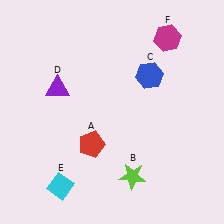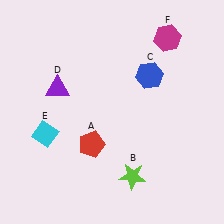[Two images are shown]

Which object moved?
The cyan diamond (E) moved up.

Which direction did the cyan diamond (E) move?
The cyan diamond (E) moved up.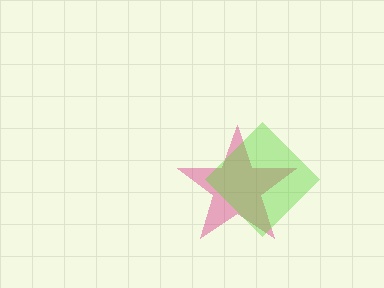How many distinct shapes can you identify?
There are 2 distinct shapes: a magenta star, a lime diamond.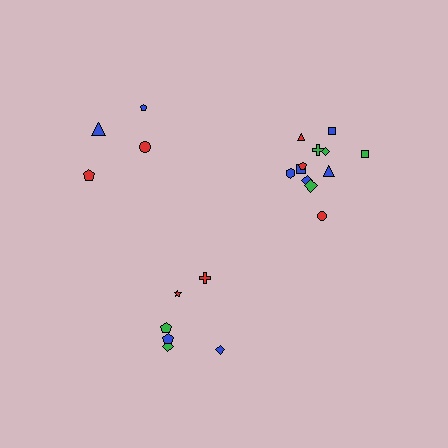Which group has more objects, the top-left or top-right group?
The top-right group.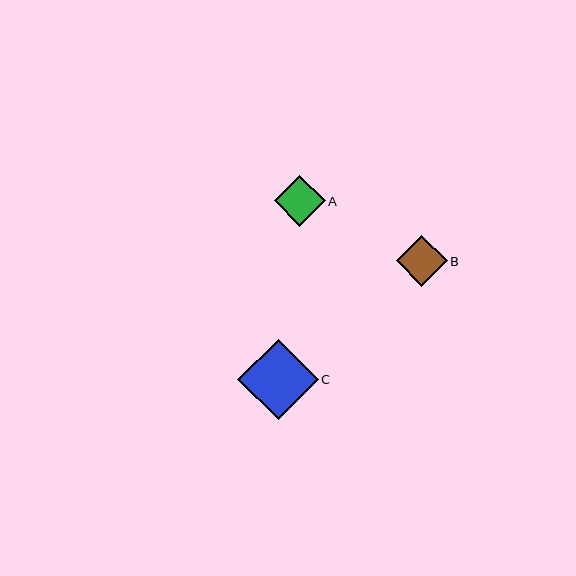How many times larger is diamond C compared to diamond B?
Diamond C is approximately 1.6 times the size of diamond B.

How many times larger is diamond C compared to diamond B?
Diamond C is approximately 1.6 times the size of diamond B.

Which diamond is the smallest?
Diamond A is the smallest with a size of approximately 51 pixels.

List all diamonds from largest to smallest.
From largest to smallest: C, B, A.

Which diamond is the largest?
Diamond C is the largest with a size of approximately 81 pixels.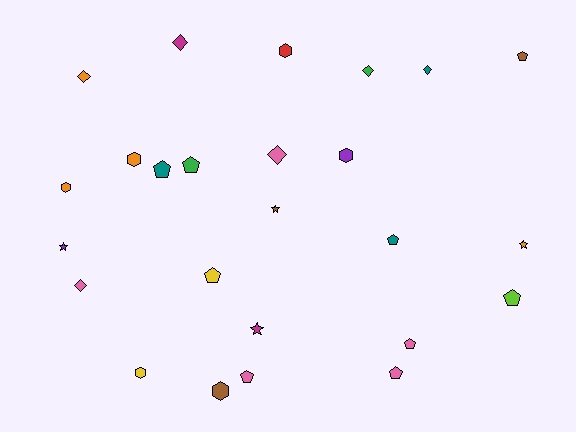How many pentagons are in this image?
There are 9 pentagons.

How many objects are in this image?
There are 25 objects.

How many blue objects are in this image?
There are no blue objects.